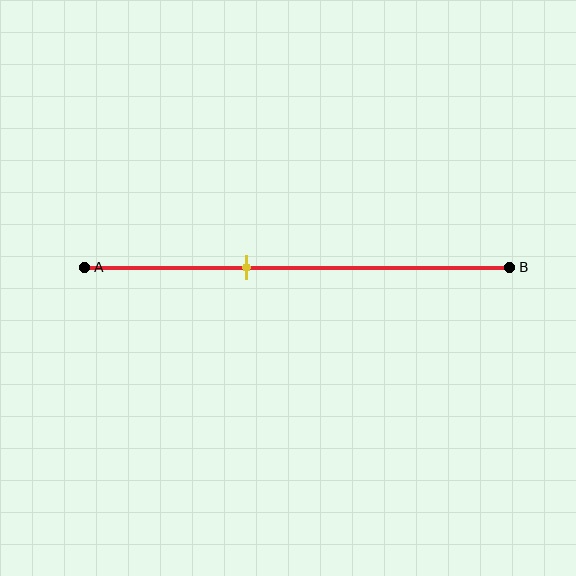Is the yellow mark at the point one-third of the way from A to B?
No, the mark is at about 40% from A, not at the 33% one-third point.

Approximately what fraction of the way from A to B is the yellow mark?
The yellow mark is approximately 40% of the way from A to B.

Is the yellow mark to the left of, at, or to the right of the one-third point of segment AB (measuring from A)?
The yellow mark is to the right of the one-third point of segment AB.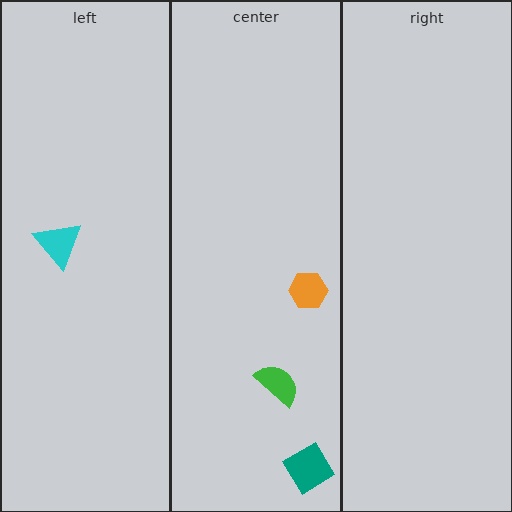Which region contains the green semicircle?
The center region.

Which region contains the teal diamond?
The center region.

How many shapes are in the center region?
3.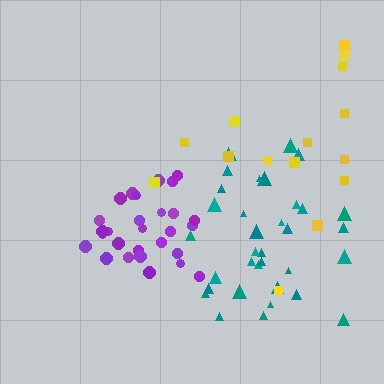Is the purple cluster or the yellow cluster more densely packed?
Purple.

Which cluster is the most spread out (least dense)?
Yellow.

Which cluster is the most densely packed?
Purple.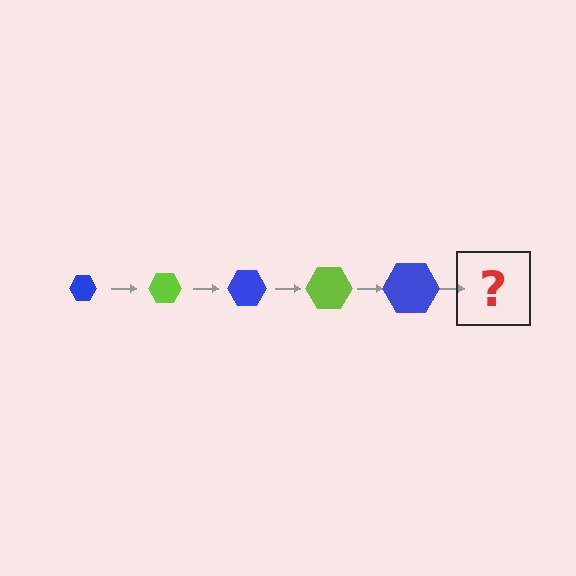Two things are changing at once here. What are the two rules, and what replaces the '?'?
The two rules are that the hexagon grows larger each step and the color cycles through blue and lime. The '?' should be a lime hexagon, larger than the previous one.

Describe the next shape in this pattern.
It should be a lime hexagon, larger than the previous one.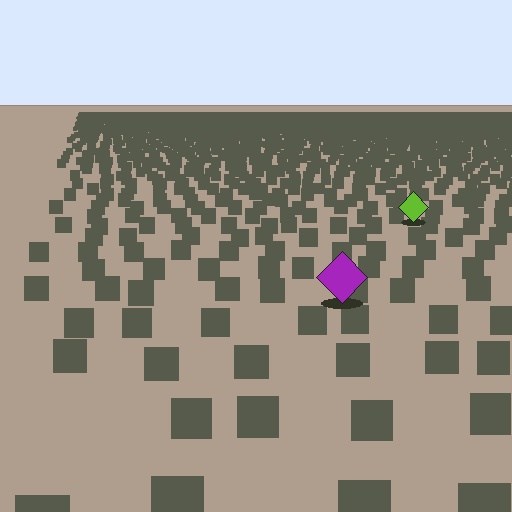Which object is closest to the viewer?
The purple diamond is closest. The texture marks near it are larger and more spread out.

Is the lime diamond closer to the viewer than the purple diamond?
No. The purple diamond is closer — you can tell from the texture gradient: the ground texture is coarser near it.